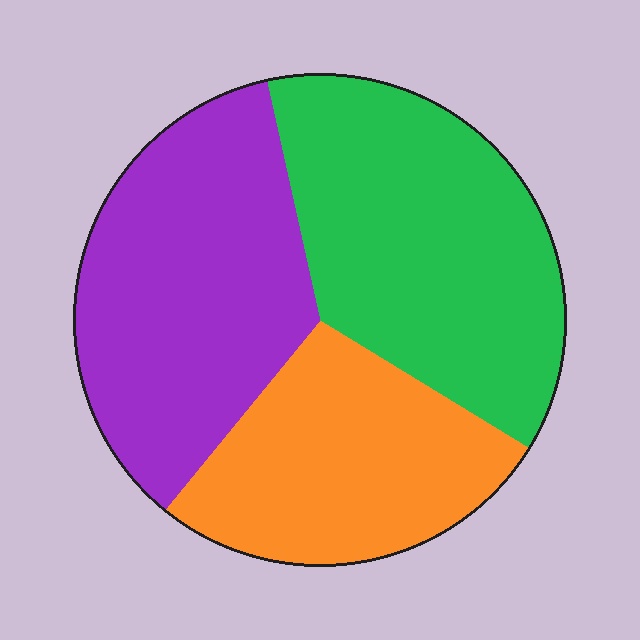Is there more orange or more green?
Green.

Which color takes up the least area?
Orange, at roughly 25%.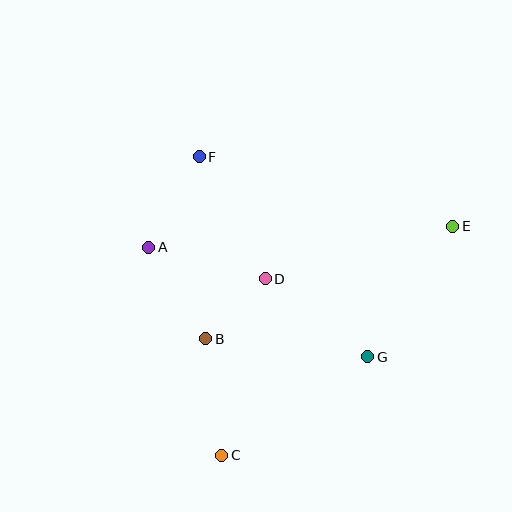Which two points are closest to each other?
Points B and D are closest to each other.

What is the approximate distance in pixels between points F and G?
The distance between F and G is approximately 261 pixels.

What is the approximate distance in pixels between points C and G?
The distance between C and G is approximately 176 pixels.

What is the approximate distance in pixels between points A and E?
The distance between A and E is approximately 305 pixels.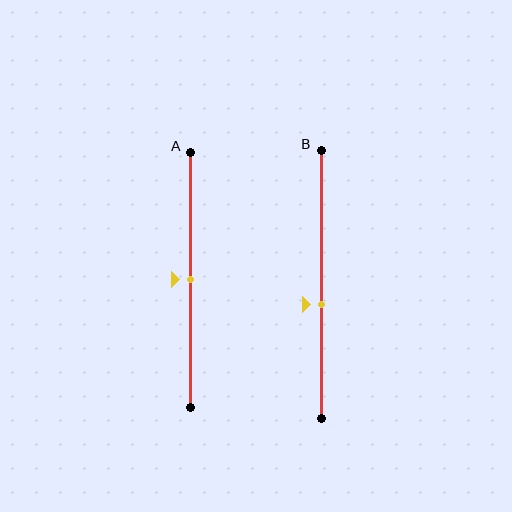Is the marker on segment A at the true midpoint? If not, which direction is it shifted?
Yes, the marker on segment A is at the true midpoint.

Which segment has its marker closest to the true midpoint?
Segment A has its marker closest to the true midpoint.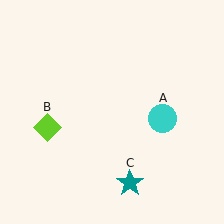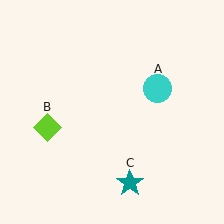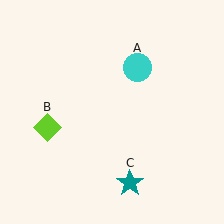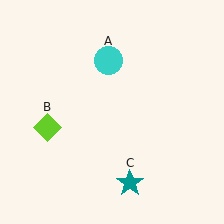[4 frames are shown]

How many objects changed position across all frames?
1 object changed position: cyan circle (object A).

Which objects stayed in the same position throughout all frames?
Lime diamond (object B) and teal star (object C) remained stationary.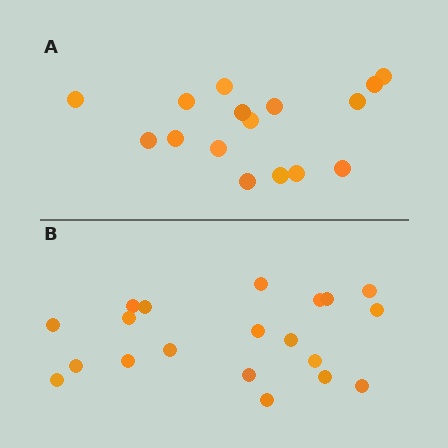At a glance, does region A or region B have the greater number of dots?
Region B (the bottom region) has more dots.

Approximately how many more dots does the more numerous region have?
Region B has about 4 more dots than region A.